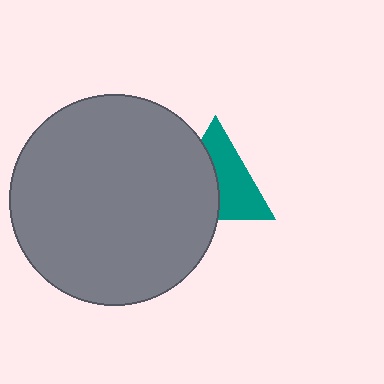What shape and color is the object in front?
The object in front is a gray circle.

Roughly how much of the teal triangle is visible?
About half of it is visible (roughly 53%).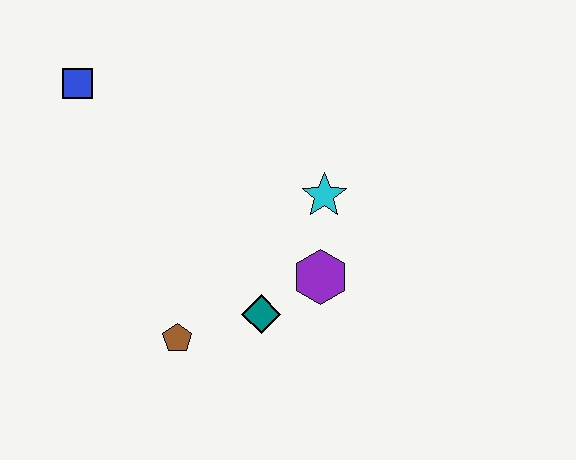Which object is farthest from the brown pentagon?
The blue square is farthest from the brown pentagon.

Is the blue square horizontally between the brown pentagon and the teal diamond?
No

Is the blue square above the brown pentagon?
Yes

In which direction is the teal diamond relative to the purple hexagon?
The teal diamond is to the left of the purple hexagon.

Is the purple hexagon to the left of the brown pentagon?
No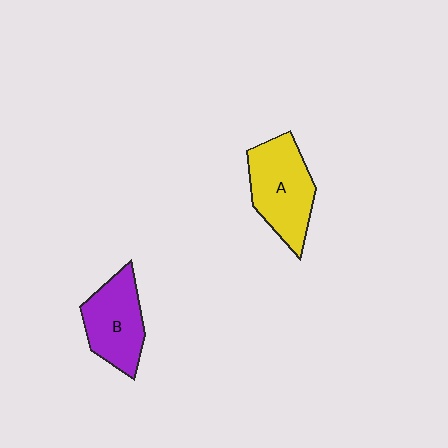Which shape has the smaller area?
Shape B (purple).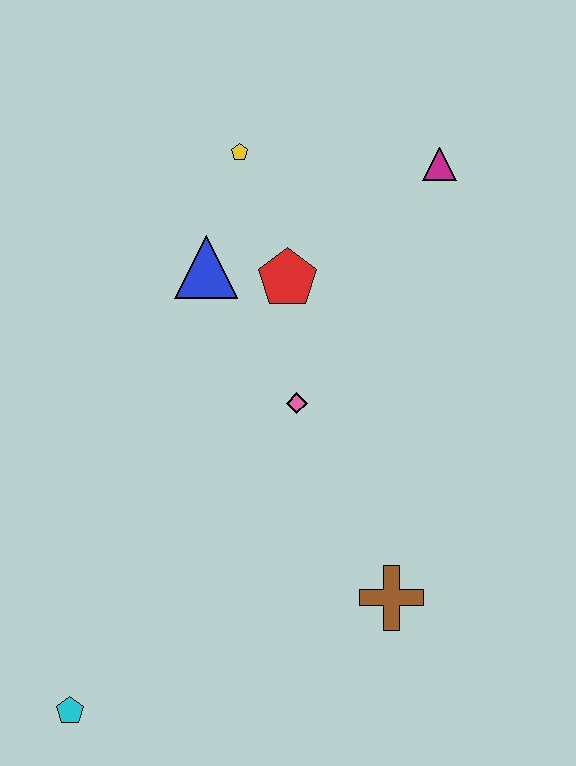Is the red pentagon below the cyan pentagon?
No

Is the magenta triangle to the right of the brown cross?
Yes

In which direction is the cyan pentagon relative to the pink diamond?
The cyan pentagon is below the pink diamond.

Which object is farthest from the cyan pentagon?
The magenta triangle is farthest from the cyan pentagon.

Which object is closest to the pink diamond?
The red pentagon is closest to the pink diamond.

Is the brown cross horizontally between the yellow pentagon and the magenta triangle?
Yes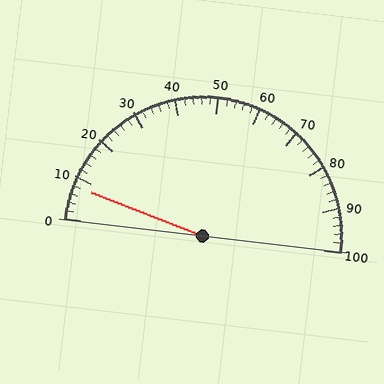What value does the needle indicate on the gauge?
The needle indicates approximately 8.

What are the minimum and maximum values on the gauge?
The gauge ranges from 0 to 100.